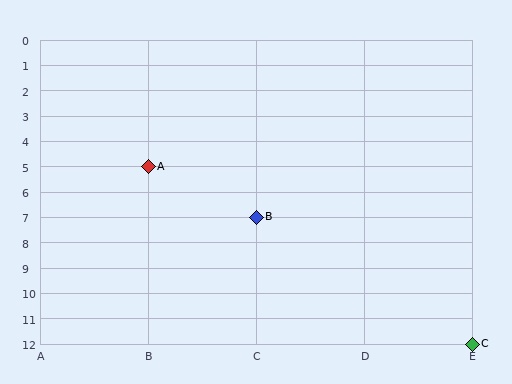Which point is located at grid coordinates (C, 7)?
Point B is at (C, 7).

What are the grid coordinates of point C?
Point C is at grid coordinates (E, 12).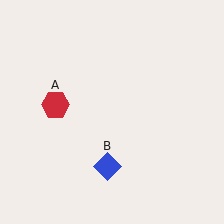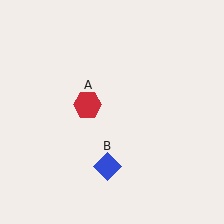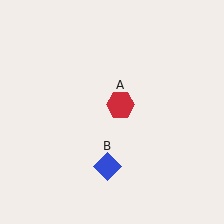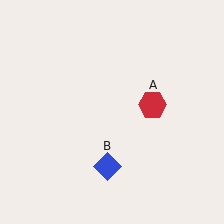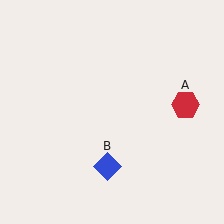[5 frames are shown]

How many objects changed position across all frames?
1 object changed position: red hexagon (object A).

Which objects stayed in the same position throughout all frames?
Blue diamond (object B) remained stationary.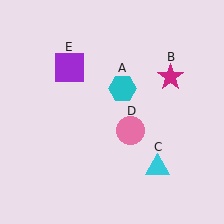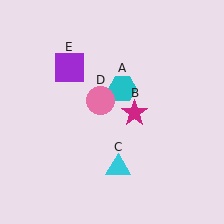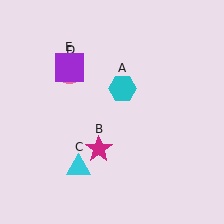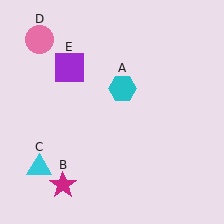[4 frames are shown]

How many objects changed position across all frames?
3 objects changed position: magenta star (object B), cyan triangle (object C), pink circle (object D).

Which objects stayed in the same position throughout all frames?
Cyan hexagon (object A) and purple square (object E) remained stationary.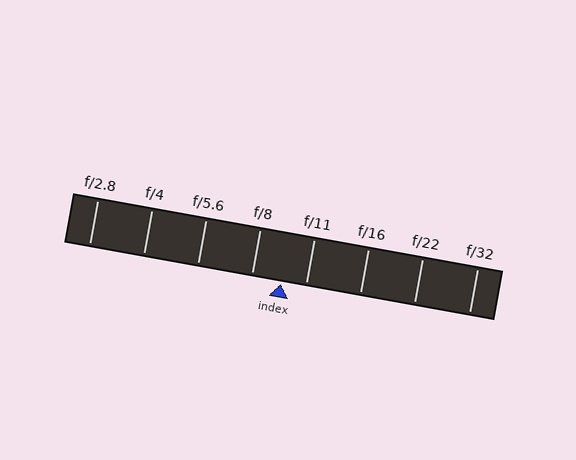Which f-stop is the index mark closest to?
The index mark is closest to f/11.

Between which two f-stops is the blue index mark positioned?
The index mark is between f/8 and f/11.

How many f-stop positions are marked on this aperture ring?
There are 8 f-stop positions marked.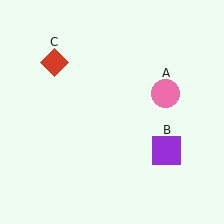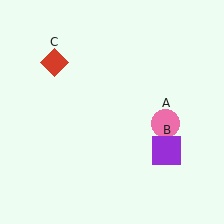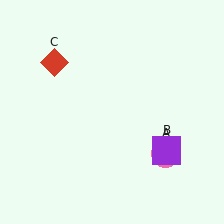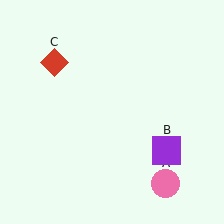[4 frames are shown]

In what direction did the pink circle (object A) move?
The pink circle (object A) moved down.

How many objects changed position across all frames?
1 object changed position: pink circle (object A).